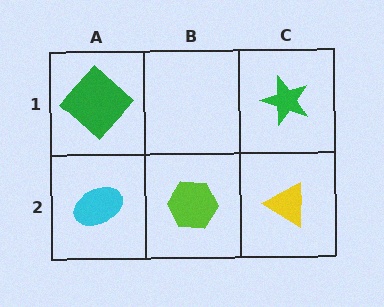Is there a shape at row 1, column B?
No, that cell is empty.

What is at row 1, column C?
A green star.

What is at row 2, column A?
A cyan ellipse.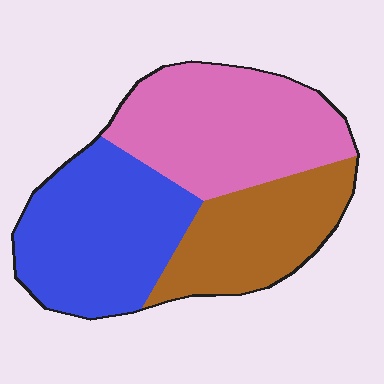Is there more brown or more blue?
Blue.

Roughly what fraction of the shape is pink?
Pink covers 37% of the shape.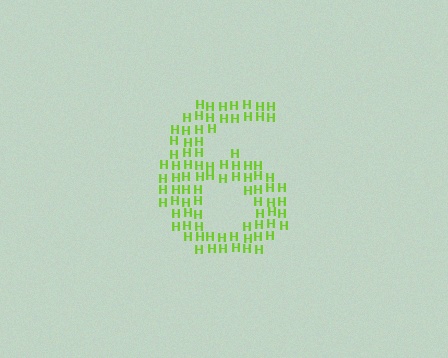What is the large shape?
The large shape is the digit 6.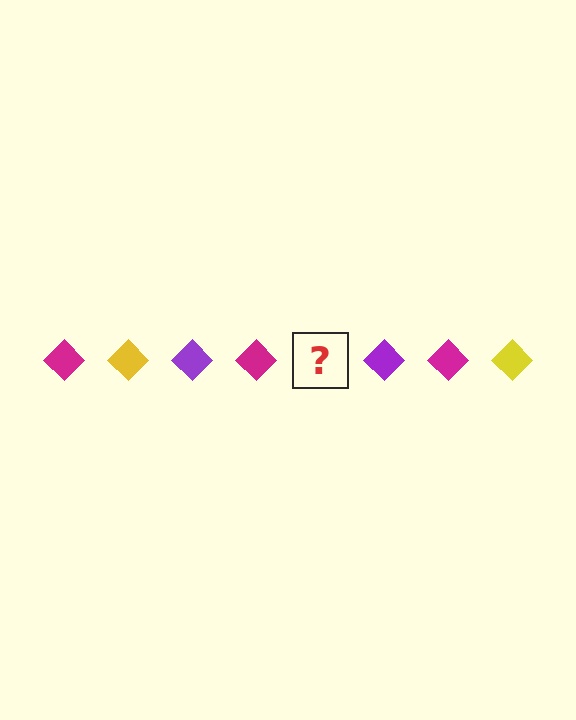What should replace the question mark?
The question mark should be replaced with a yellow diamond.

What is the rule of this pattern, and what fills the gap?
The rule is that the pattern cycles through magenta, yellow, purple diamonds. The gap should be filled with a yellow diamond.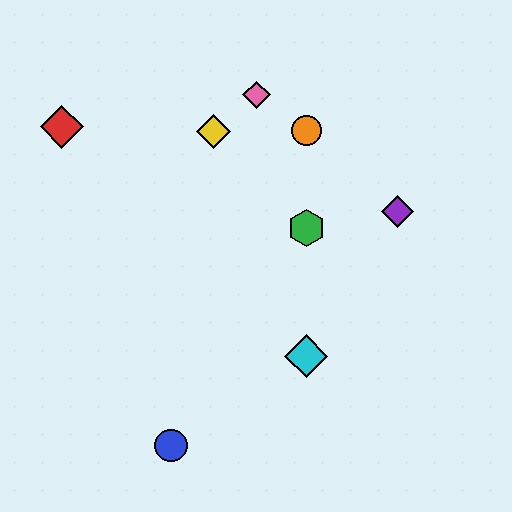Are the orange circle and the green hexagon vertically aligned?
Yes, both are at x≈306.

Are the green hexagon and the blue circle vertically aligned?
No, the green hexagon is at x≈306 and the blue circle is at x≈171.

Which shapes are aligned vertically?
The green hexagon, the orange circle, the cyan diamond are aligned vertically.